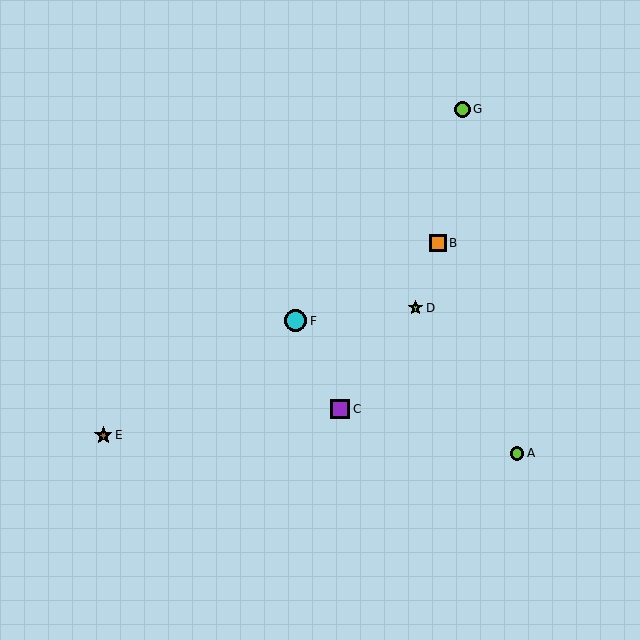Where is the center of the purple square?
The center of the purple square is at (340, 409).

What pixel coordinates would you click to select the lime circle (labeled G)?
Click at (462, 109) to select the lime circle G.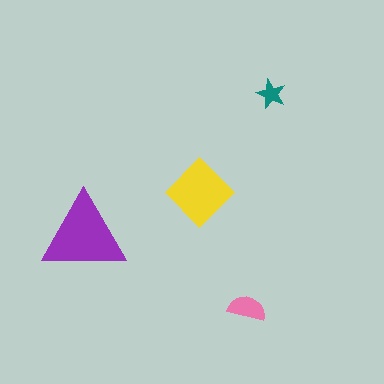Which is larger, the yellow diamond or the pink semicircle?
The yellow diamond.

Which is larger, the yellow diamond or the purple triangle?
The purple triangle.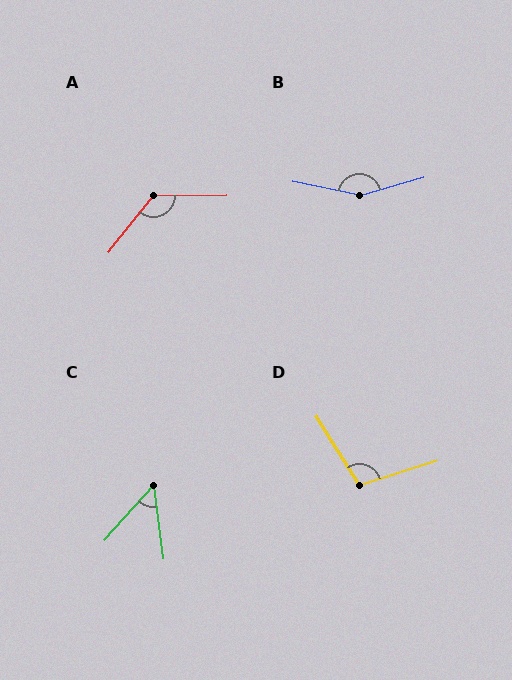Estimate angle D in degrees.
Approximately 104 degrees.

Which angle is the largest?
B, at approximately 152 degrees.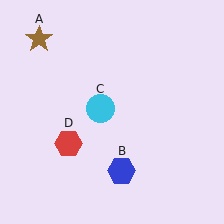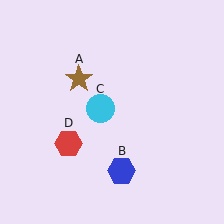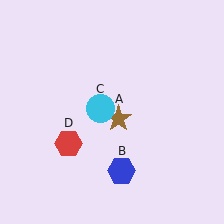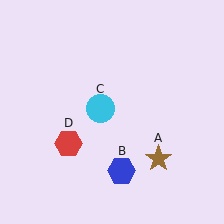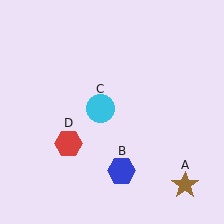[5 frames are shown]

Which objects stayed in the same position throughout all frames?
Blue hexagon (object B) and cyan circle (object C) and red hexagon (object D) remained stationary.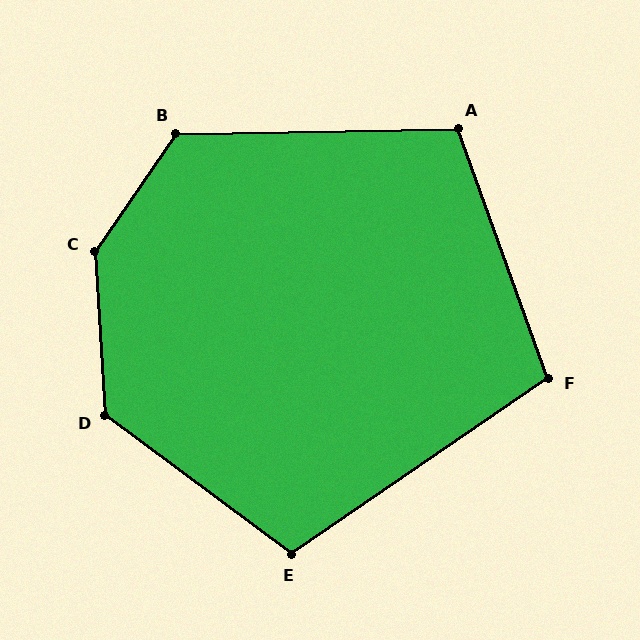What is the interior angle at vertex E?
Approximately 109 degrees (obtuse).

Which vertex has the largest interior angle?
C, at approximately 142 degrees.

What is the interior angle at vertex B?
Approximately 126 degrees (obtuse).